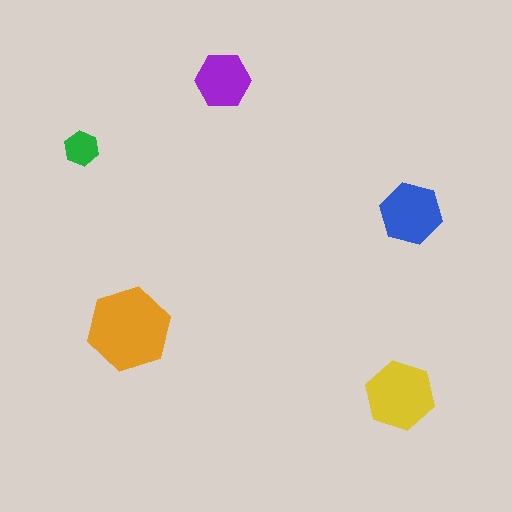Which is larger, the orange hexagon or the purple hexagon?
The orange one.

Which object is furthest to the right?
The blue hexagon is rightmost.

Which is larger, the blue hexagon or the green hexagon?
The blue one.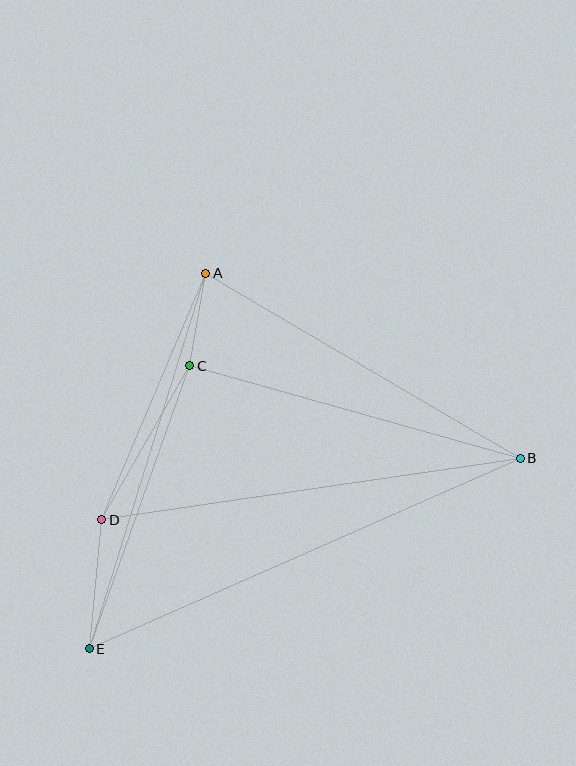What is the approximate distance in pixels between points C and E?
The distance between C and E is approximately 301 pixels.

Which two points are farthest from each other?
Points B and E are farthest from each other.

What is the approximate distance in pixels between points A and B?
The distance between A and B is approximately 365 pixels.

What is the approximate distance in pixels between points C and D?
The distance between C and D is approximately 177 pixels.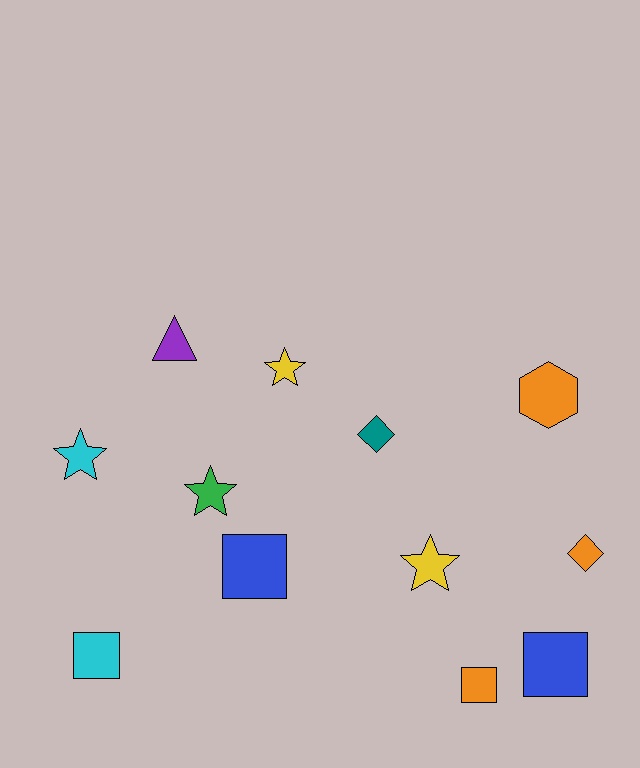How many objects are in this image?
There are 12 objects.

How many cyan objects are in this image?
There are 2 cyan objects.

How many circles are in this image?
There are no circles.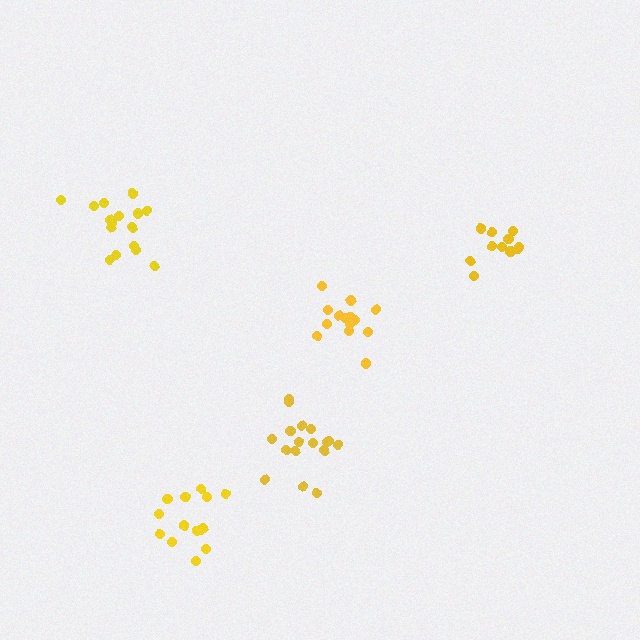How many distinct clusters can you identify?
There are 5 distinct clusters.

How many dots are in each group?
Group 1: 11 dots, Group 2: 17 dots, Group 3: 14 dots, Group 4: 16 dots, Group 5: 15 dots (73 total).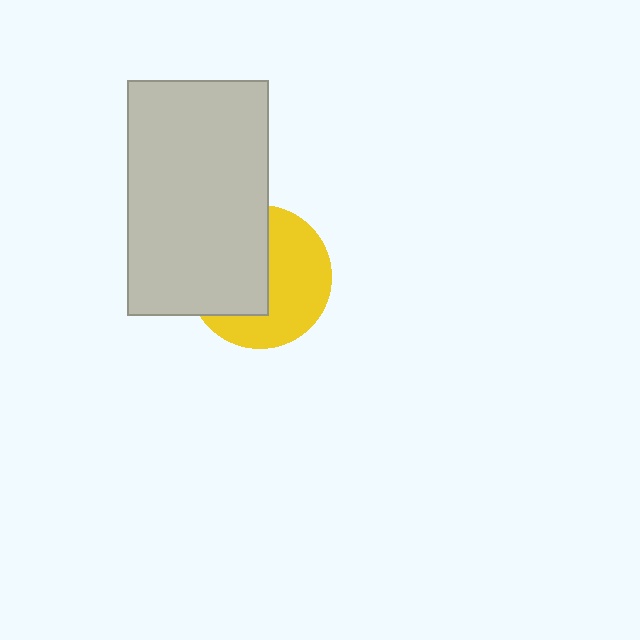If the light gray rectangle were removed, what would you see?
You would see the complete yellow circle.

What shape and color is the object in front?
The object in front is a light gray rectangle.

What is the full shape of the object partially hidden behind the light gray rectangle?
The partially hidden object is a yellow circle.